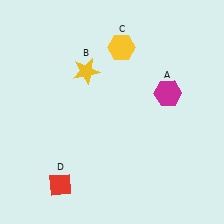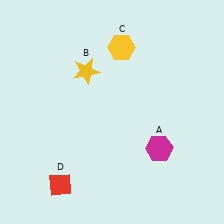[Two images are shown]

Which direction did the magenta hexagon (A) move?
The magenta hexagon (A) moved down.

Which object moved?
The magenta hexagon (A) moved down.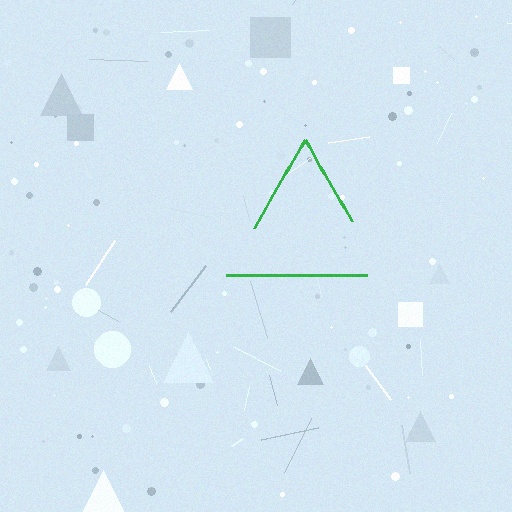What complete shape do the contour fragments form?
The contour fragments form a triangle.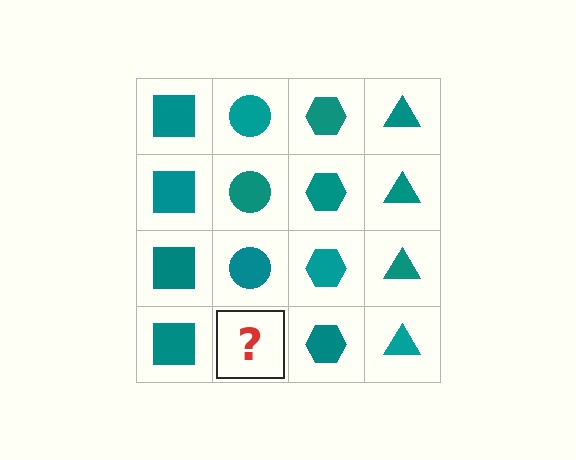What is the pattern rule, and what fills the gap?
The rule is that each column has a consistent shape. The gap should be filled with a teal circle.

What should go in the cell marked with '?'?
The missing cell should contain a teal circle.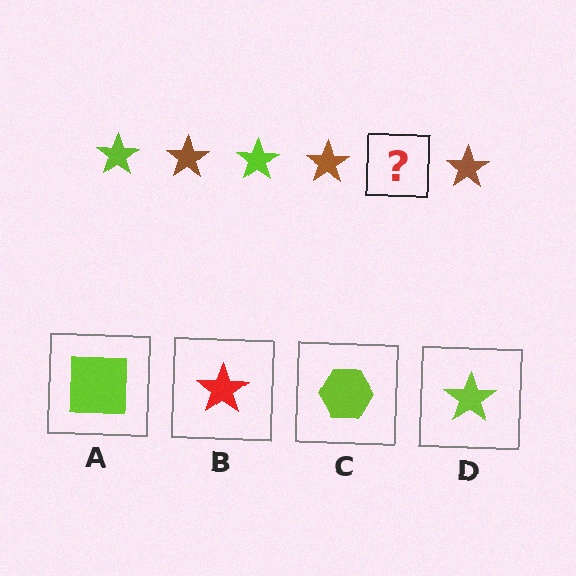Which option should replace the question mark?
Option D.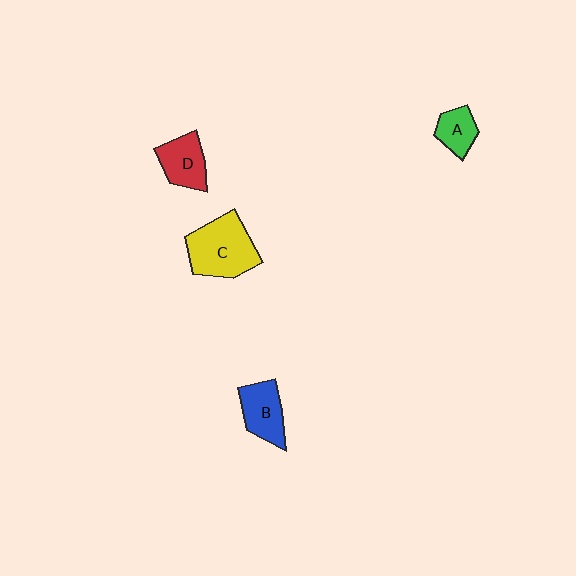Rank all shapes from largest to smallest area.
From largest to smallest: C (yellow), B (blue), D (red), A (green).